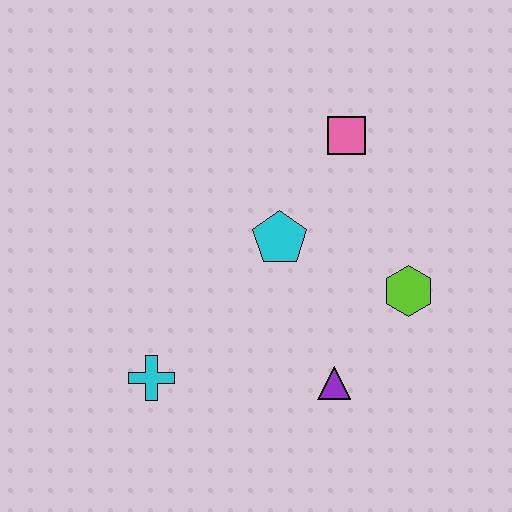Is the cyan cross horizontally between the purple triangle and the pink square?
No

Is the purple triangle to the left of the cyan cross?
No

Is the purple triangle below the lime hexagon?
Yes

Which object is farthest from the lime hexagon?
The cyan cross is farthest from the lime hexagon.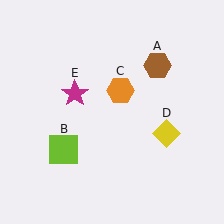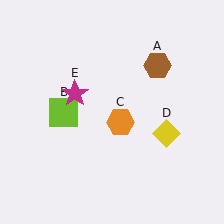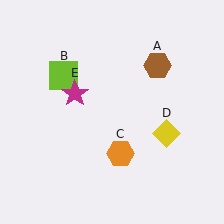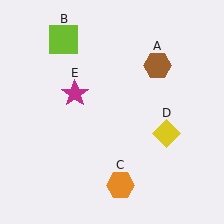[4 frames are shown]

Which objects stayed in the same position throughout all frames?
Brown hexagon (object A) and yellow diamond (object D) and magenta star (object E) remained stationary.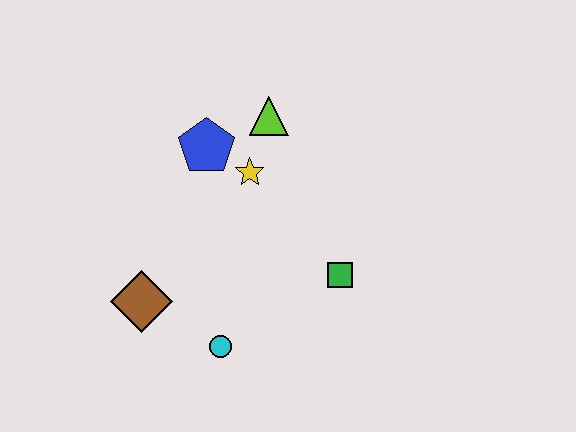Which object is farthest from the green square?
The brown diamond is farthest from the green square.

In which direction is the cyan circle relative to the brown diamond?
The cyan circle is to the right of the brown diamond.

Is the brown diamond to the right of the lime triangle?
No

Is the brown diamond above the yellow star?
No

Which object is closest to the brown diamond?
The cyan circle is closest to the brown diamond.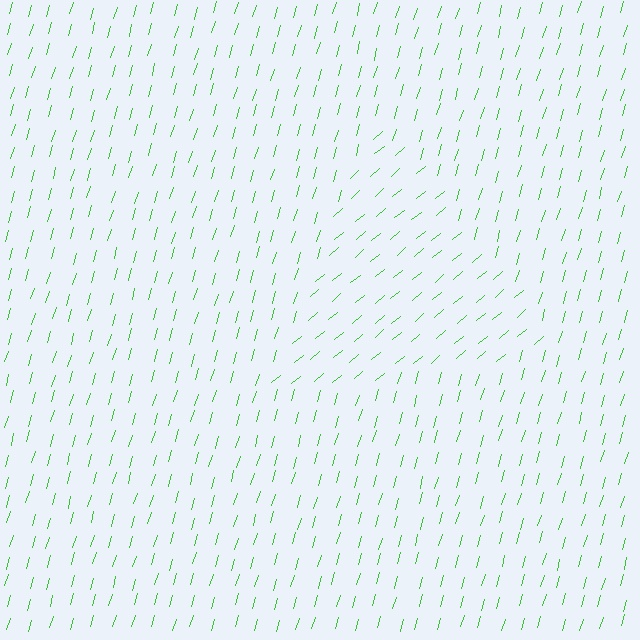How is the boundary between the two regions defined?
The boundary is defined purely by a change in line orientation (approximately 33 degrees difference). All lines are the same color and thickness.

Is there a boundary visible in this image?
Yes, there is a texture boundary formed by a change in line orientation.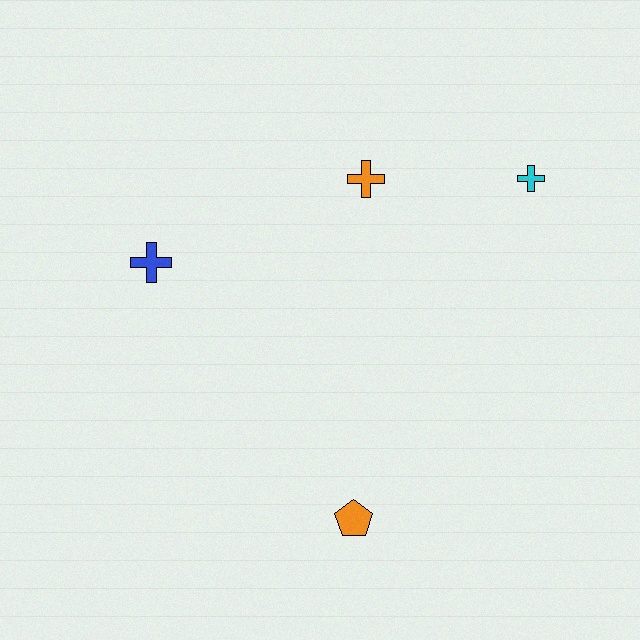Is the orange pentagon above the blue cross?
No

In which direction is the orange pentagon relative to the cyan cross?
The orange pentagon is below the cyan cross.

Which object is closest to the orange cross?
The cyan cross is closest to the orange cross.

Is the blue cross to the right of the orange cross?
No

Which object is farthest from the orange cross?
The orange pentagon is farthest from the orange cross.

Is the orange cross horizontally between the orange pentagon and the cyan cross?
Yes